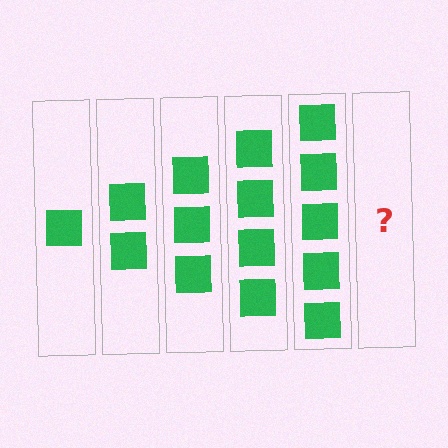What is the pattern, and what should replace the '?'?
The pattern is that each step adds one more square. The '?' should be 6 squares.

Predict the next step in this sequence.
The next step is 6 squares.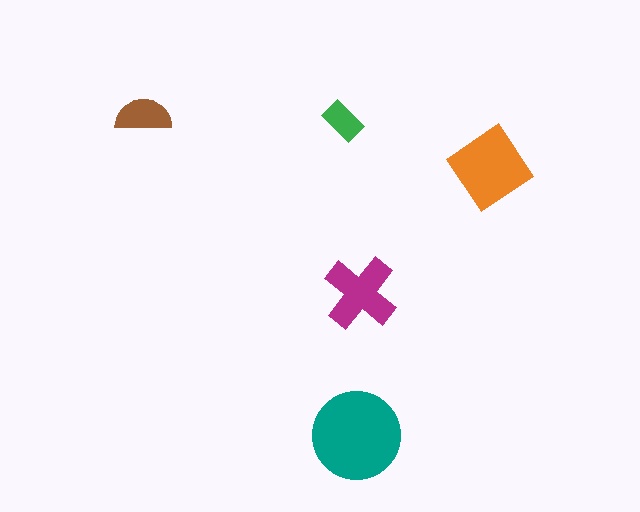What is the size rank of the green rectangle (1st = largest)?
5th.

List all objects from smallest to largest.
The green rectangle, the brown semicircle, the magenta cross, the orange diamond, the teal circle.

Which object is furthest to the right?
The orange diamond is rightmost.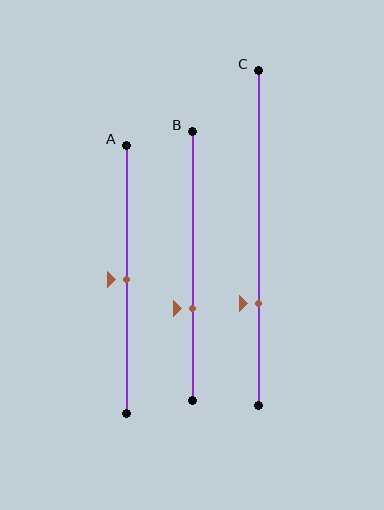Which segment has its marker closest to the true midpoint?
Segment A has its marker closest to the true midpoint.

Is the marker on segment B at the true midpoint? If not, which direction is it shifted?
No, the marker on segment B is shifted downward by about 16% of the segment length.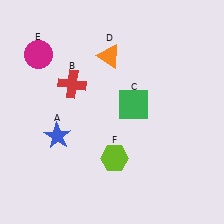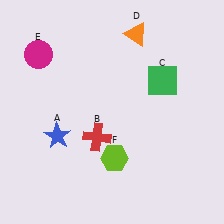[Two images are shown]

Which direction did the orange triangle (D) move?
The orange triangle (D) moved right.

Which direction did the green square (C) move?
The green square (C) moved right.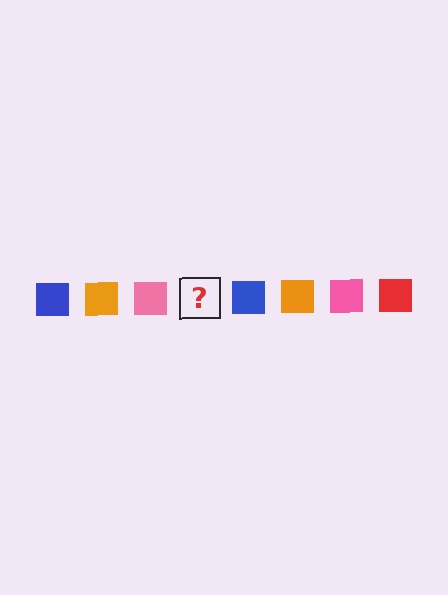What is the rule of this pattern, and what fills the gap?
The rule is that the pattern cycles through blue, orange, pink, red squares. The gap should be filled with a red square.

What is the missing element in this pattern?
The missing element is a red square.